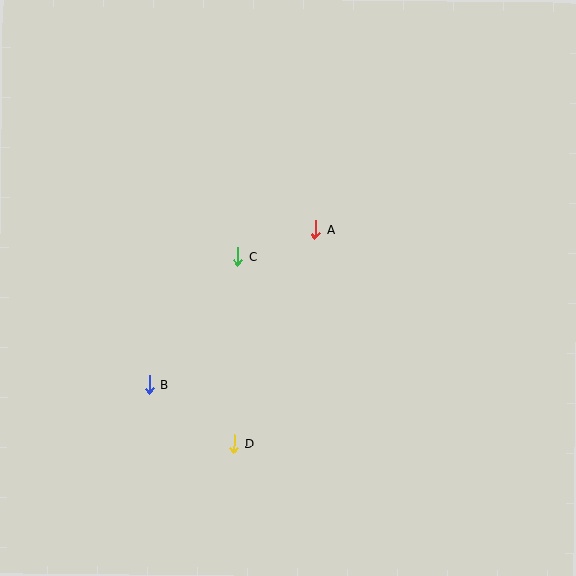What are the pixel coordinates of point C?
Point C is at (238, 256).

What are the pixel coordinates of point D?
Point D is at (234, 444).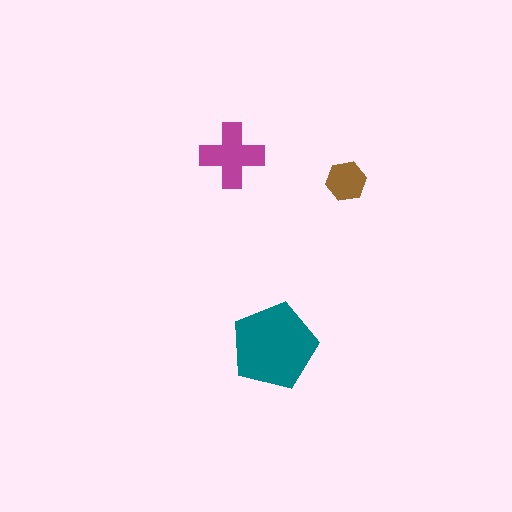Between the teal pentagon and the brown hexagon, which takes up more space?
The teal pentagon.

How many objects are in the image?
There are 3 objects in the image.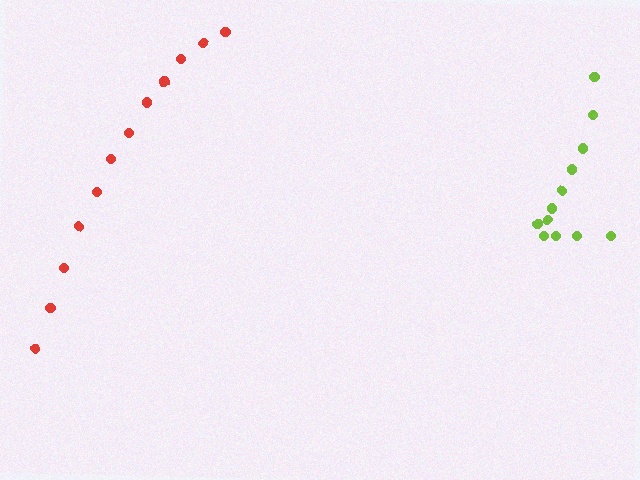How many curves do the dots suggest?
There are 2 distinct paths.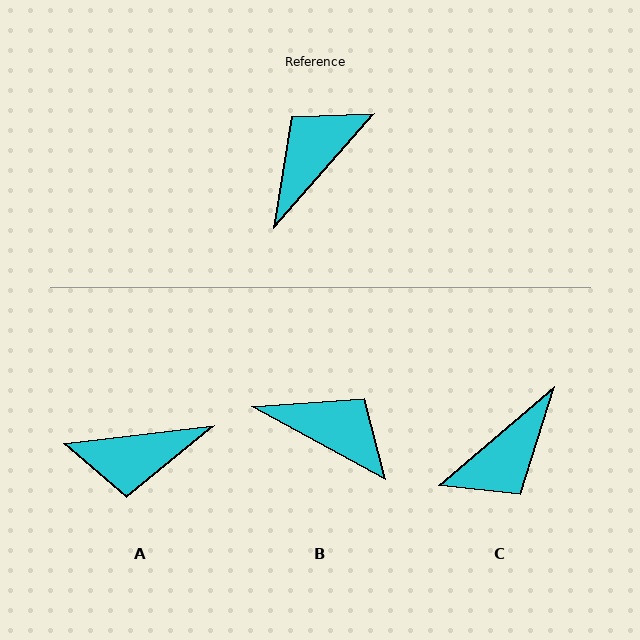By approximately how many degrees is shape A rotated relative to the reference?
Approximately 138 degrees counter-clockwise.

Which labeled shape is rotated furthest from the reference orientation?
C, about 172 degrees away.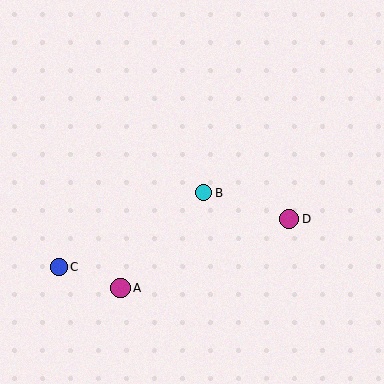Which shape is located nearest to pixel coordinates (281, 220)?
The magenta circle (labeled D) at (289, 219) is nearest to that location.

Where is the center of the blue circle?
The center of the blue circle is at (59, 267).